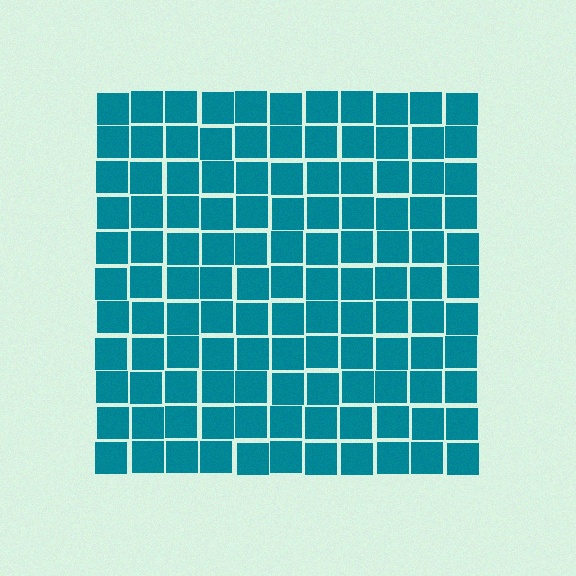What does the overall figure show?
The overall figure shows a square.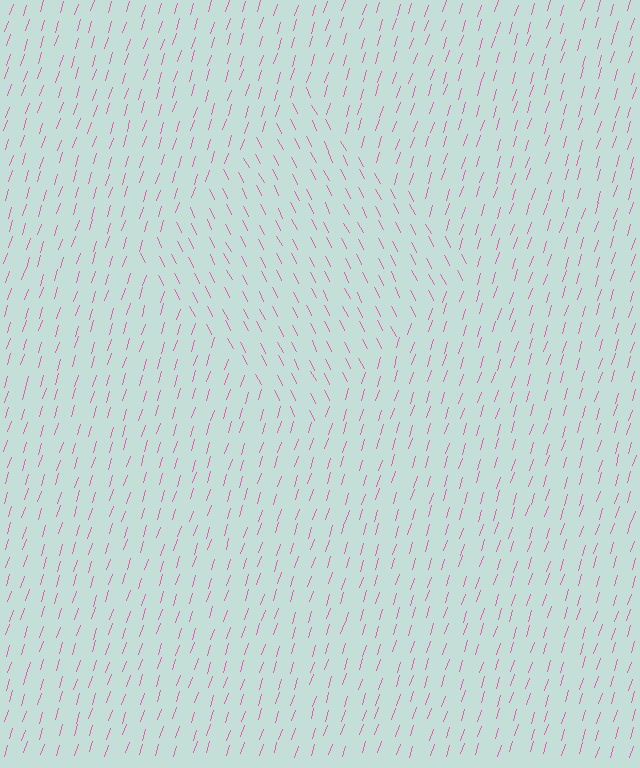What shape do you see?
I see a diamond.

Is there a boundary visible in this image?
Yes, there is a texture boundary formed by a change in line orientation.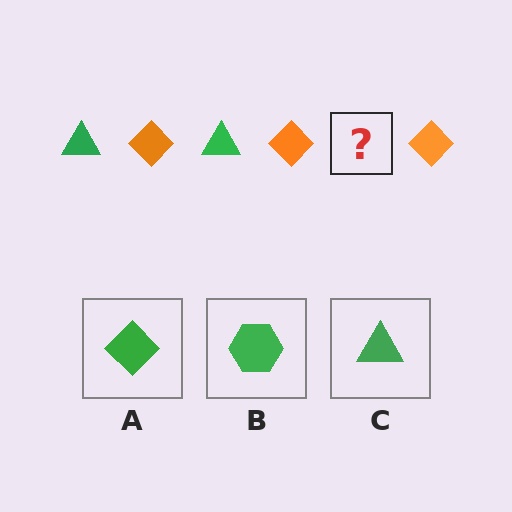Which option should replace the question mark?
Option C.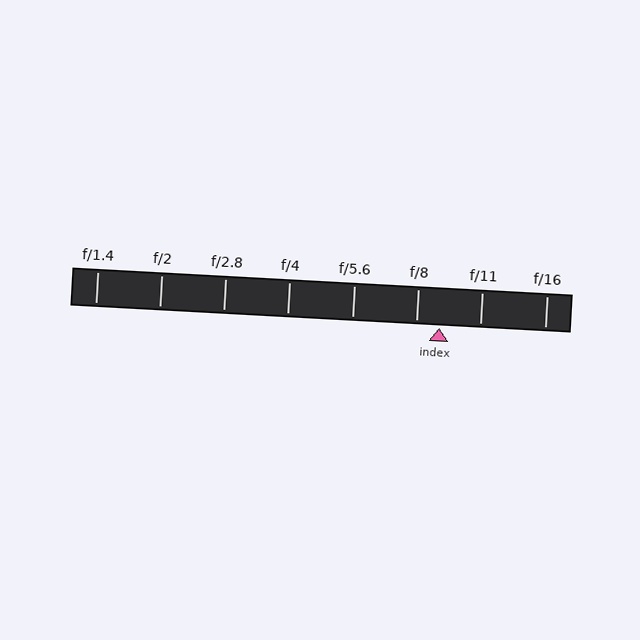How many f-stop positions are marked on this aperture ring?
There are 8 f-stop positions marked.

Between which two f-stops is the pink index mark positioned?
The index mark is between f/8 and f/11.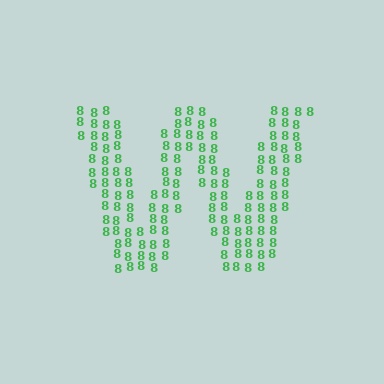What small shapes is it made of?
It is made of small digit 8's.